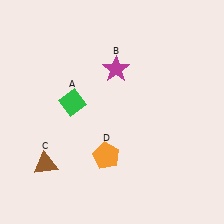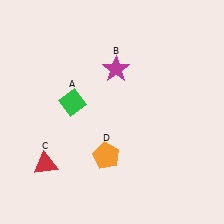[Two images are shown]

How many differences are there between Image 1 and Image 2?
There is 1 difference between the two images.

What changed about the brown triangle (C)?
In Image 1, C is brown. In Image 2, it changed to red.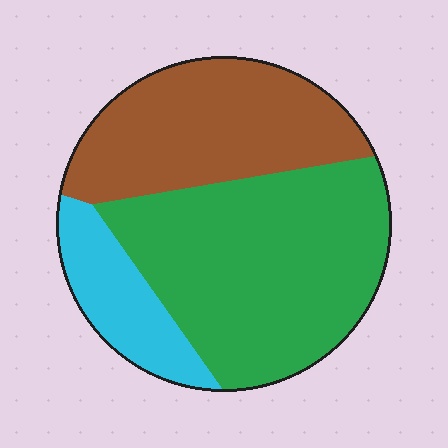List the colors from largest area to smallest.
From largest to smallest: green, brown, cyan.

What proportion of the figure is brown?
Brown covers roughly 35% of the figure.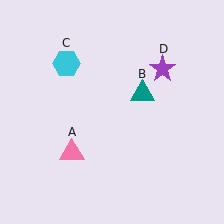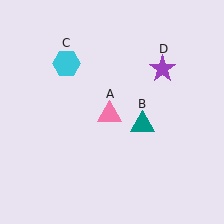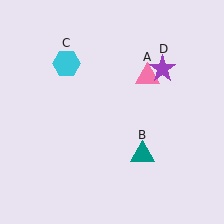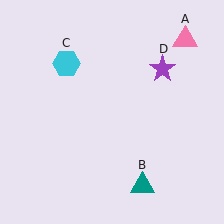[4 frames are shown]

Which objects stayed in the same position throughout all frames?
Cyan hexagon (object C) and purple star (object D) remained stationary.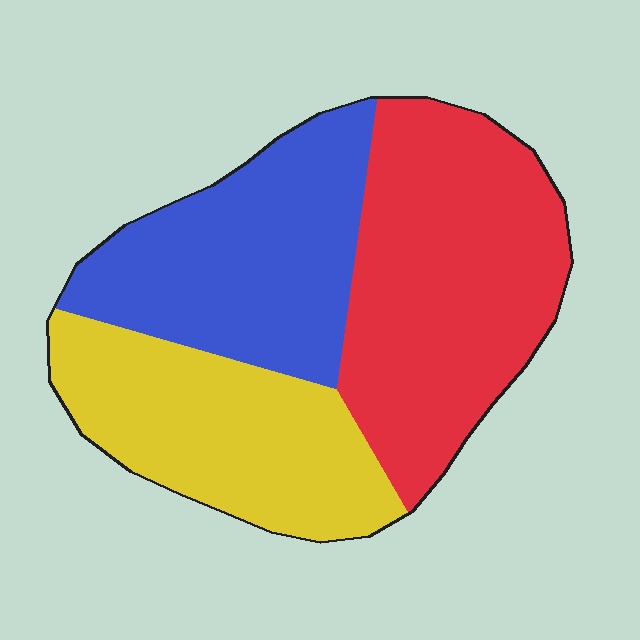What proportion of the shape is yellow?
Yellow covers roughly 30% of the shape.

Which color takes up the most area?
Red, at roughly 40%.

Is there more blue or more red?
Red.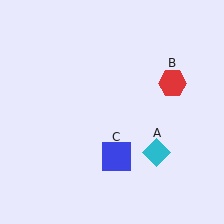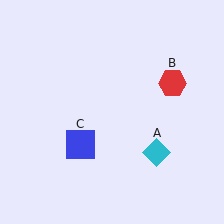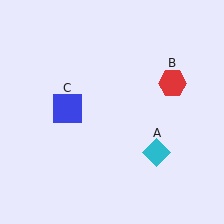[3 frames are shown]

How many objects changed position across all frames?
1 object changed position: blue square (object C).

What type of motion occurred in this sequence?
The blue square (object C) rotated clockwise around the center of the scene.